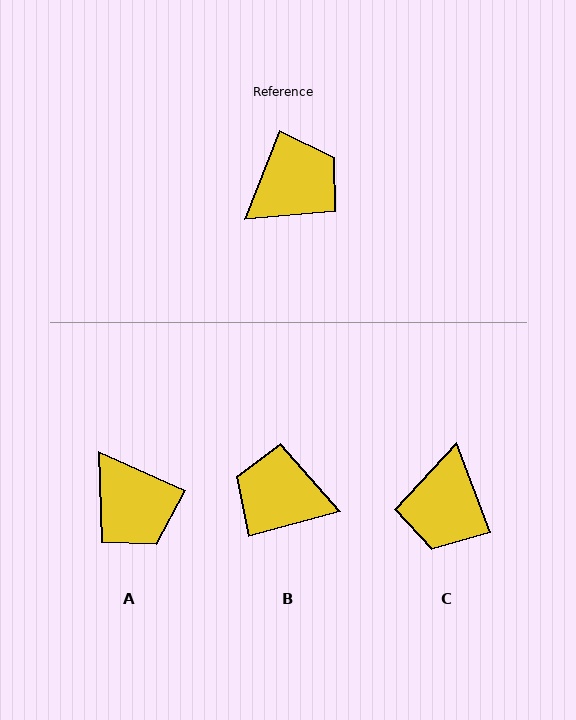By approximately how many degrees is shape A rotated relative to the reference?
Approximately 93 degrees clockwise.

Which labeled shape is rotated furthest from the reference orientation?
C, about 138 degrees away.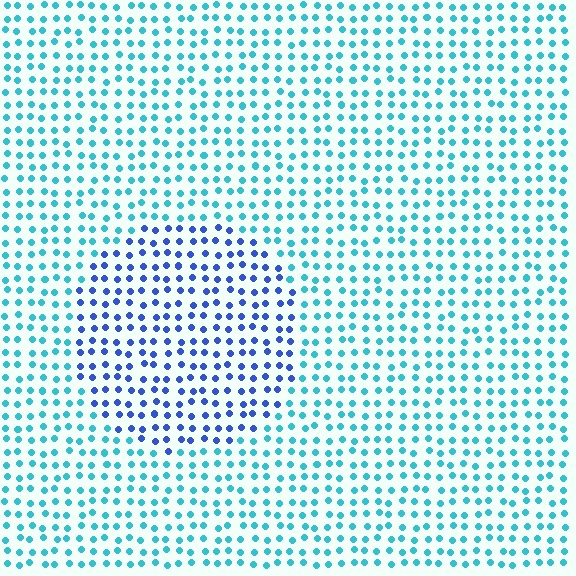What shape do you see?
I see a circle.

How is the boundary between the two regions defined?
The boundary is defined purely by a slight shift in hue (about 44 degrees). Spacing, size, and orientation are identical on both sides.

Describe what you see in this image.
The image is filled with small cyan elements in a uniform arrangement. A circle-shaped region is visible where the elements are tinted to a slightly different hue, forming a subtle color boundary.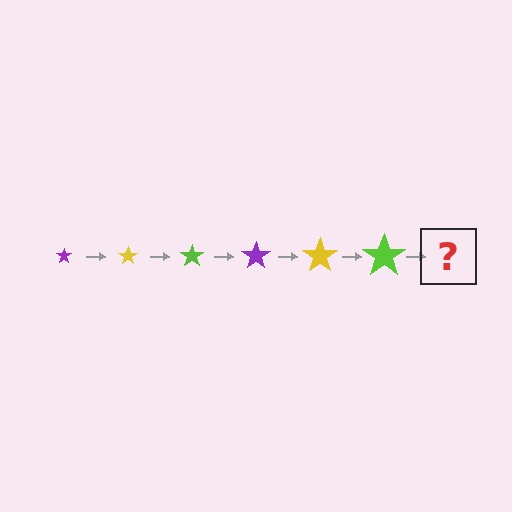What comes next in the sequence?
The next element should be a purple star, larger than the previous one.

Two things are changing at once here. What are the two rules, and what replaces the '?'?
The two rules are that the star grows larger each step and the color cycles through purple, yellow, and lime. The '?' should be a purple star, larger than the previous one.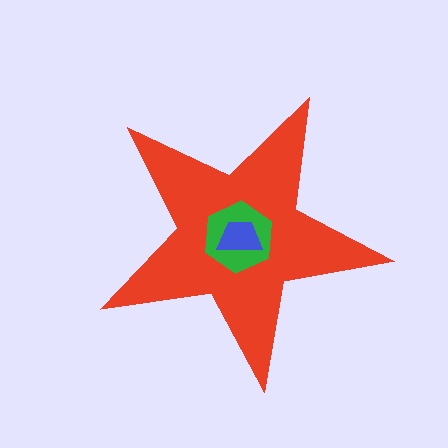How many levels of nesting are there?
3.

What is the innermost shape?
The blue trapezoid.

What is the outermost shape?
The red star.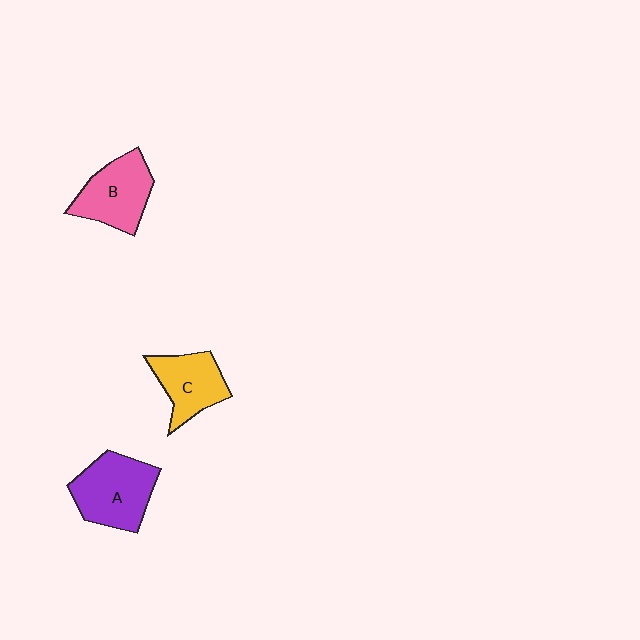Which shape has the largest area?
Shape A (purple).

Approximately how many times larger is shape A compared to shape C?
Approximately 1.3 times.